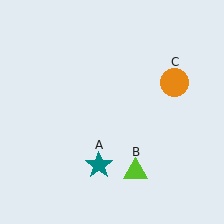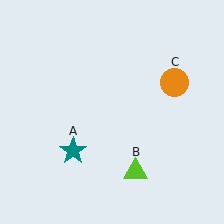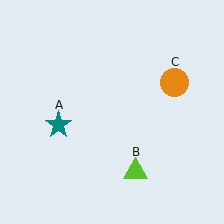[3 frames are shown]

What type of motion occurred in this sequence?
The teal star (object A) rotated clockwise around the center of the scene.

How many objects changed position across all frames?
1 object changed position: teal star (object A).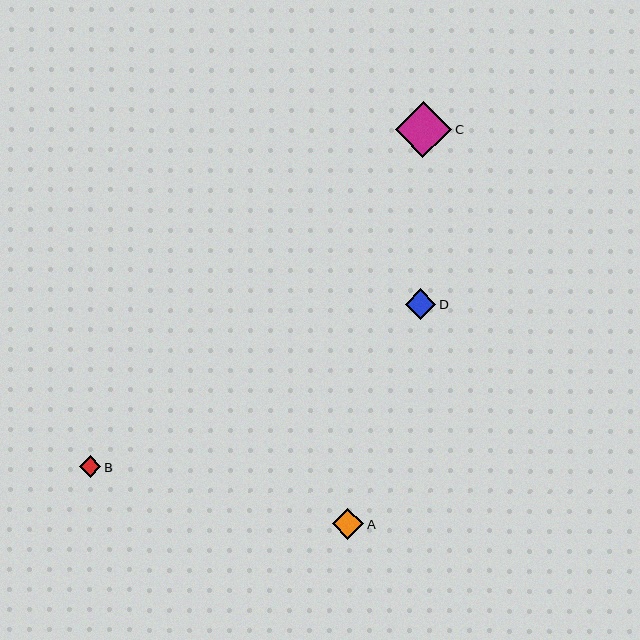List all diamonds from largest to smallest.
From largest to smallest: C, A, D, B.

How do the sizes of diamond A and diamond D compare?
Diamond A and diamond D are approximately the same size.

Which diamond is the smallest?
Diamond B is the smallest with a size of approximately 21 pixels.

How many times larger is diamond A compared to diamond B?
Diamond A is approximately 1.5 times the size of diamond B.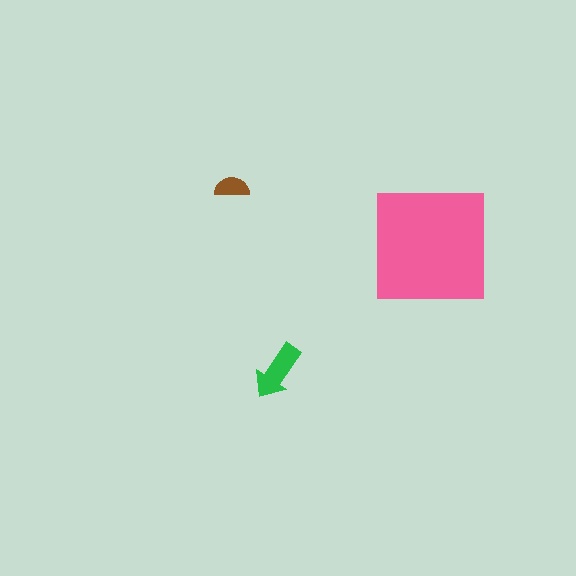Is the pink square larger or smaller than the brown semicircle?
Larger.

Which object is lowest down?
The green arrow is bottommost.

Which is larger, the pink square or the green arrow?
The pink square.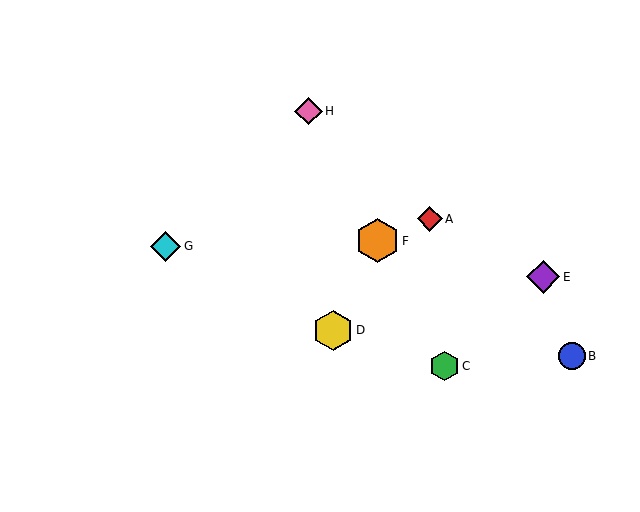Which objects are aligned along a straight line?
Objects C, F, H are aligned along a straight line.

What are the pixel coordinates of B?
Object B is at (572, 356).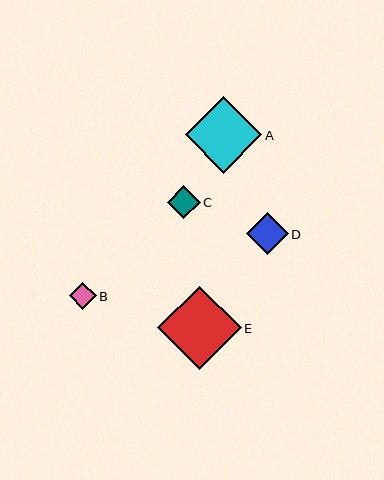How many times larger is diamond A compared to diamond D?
Diamond A is approximately 1.8 times the size of diamond D.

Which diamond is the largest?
Diamond E is the largest with a size of approximately 84 pixels.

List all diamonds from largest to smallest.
From largest to smallest: E, A, D, C, B.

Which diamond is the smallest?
Diamond B is the smallest with a size of approximately 27 pixels.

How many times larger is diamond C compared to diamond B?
Diamond C is approximately 1.2 times the size of diamond B.